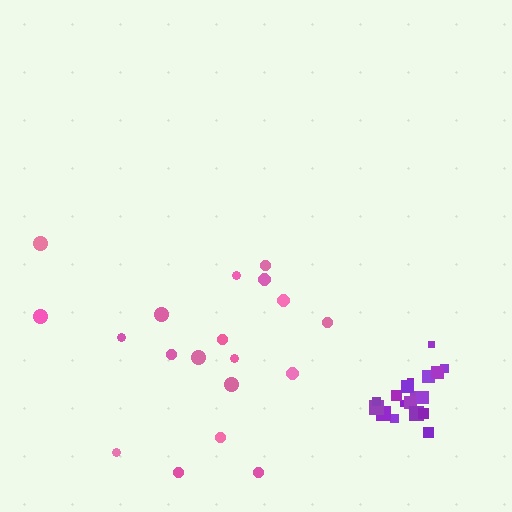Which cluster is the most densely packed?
Purple.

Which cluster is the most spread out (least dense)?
Pink.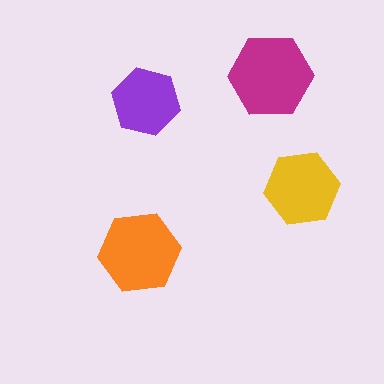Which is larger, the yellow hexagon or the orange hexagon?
The orange one.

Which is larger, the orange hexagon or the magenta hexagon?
The magenta one.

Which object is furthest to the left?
The orange hexagon is leftmost.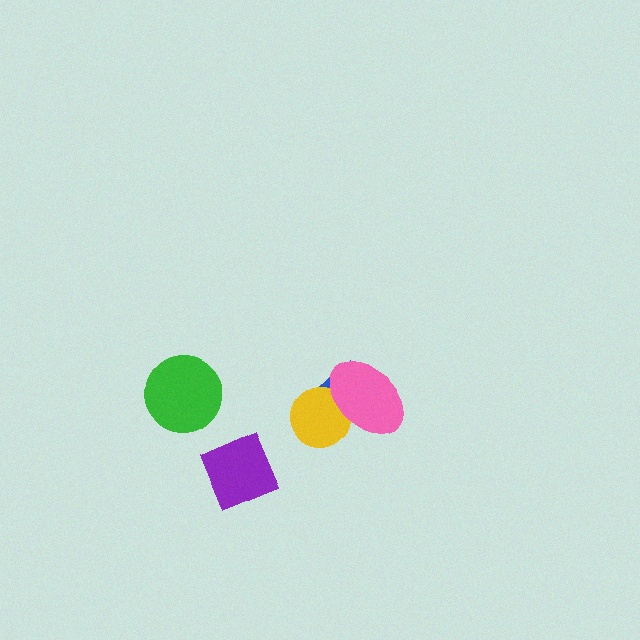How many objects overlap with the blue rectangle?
2 objects overlap with the blue rectangle.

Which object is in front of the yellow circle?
The pink ellipse is in front of the yellow circle.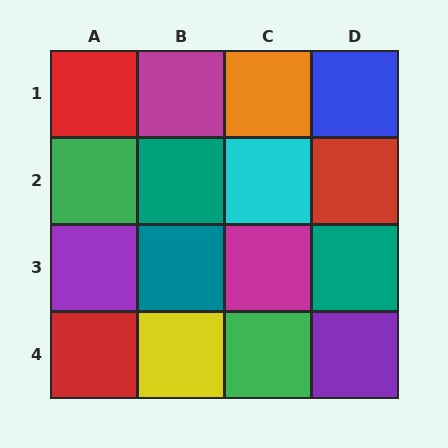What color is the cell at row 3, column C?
Magenta.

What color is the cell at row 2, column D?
Red.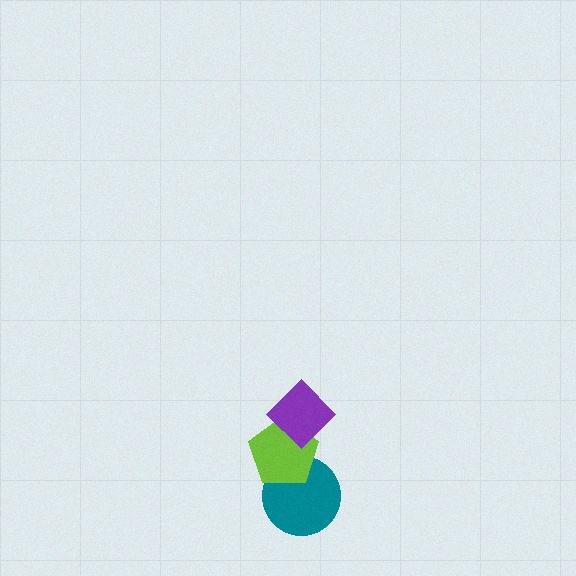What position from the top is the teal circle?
The teal circle is 3rd from the top.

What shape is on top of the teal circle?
The lime pentagon is on top of the teal circle.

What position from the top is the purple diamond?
The purple diamond is 1st from the top.